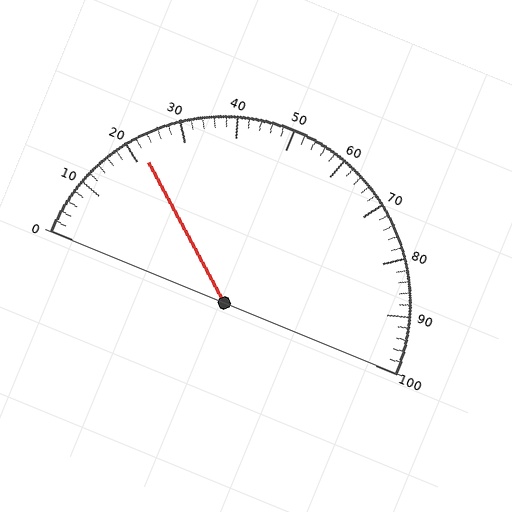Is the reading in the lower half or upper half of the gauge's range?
The reading is in the lower half of the range (0 to 100).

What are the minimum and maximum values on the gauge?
The gauge ranges from 0 to 100.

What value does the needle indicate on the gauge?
The needle indicates approximately 22.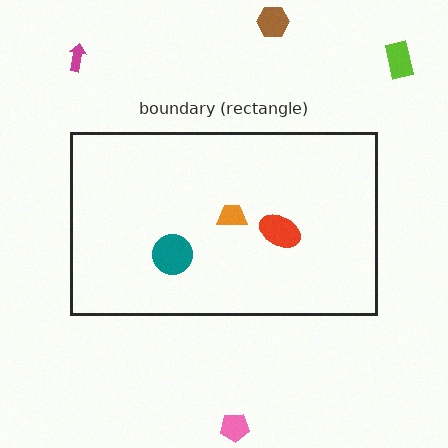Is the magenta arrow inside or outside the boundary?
Outside.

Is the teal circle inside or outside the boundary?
Inside.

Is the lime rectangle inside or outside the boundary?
Outside.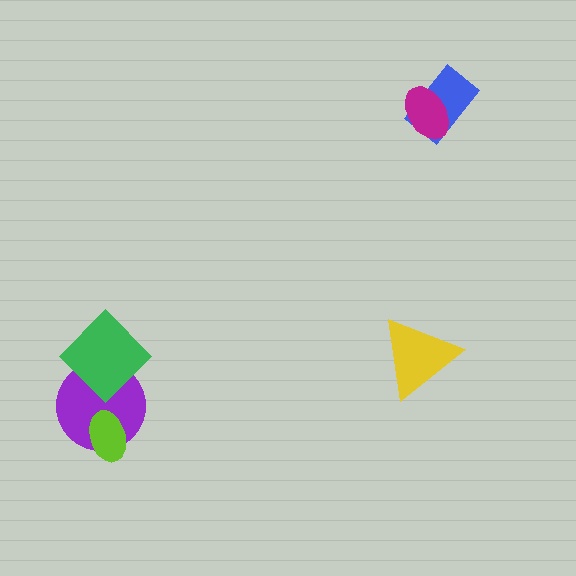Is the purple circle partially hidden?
Yes, it is partially covered by another shape.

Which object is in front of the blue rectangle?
The magenta ellipse is in front of the blue rectangle.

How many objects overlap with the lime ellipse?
1 object overlaps with the lime ellipse.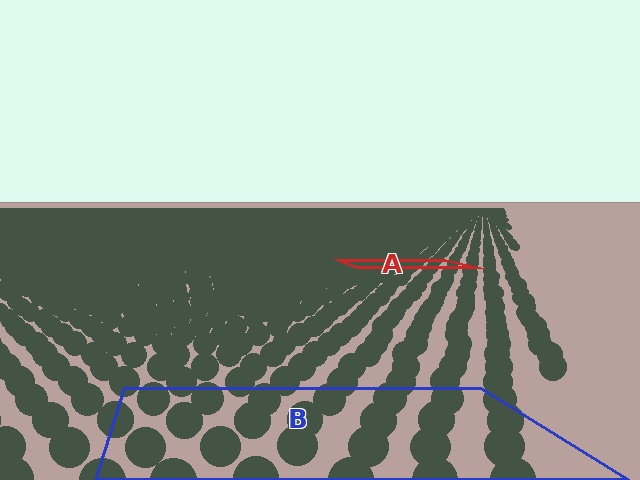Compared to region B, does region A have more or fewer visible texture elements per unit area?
Region A has more texture elements per unit area — they are packed more densely because it is farther away.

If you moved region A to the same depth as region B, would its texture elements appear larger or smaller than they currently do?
They would appear larger. At a closer depth, the same texture elements are projected at a bigger on-screen size.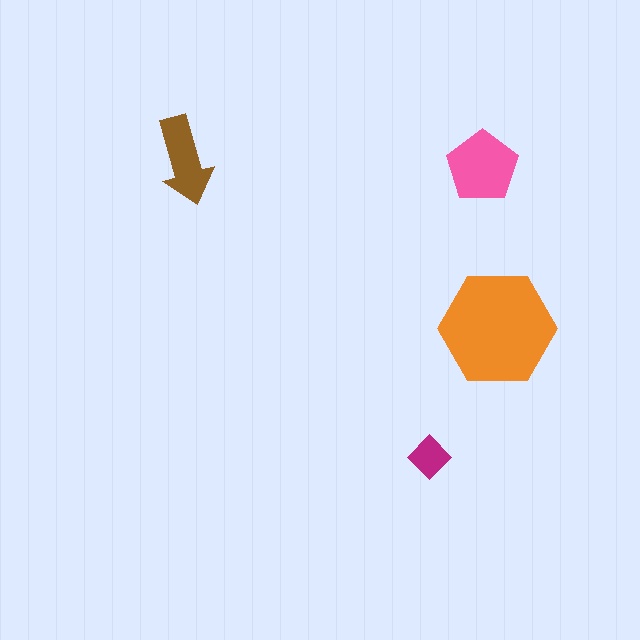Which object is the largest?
The orange hexagon.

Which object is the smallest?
The magenta diamond.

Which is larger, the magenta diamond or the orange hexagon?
The orange hexagon.